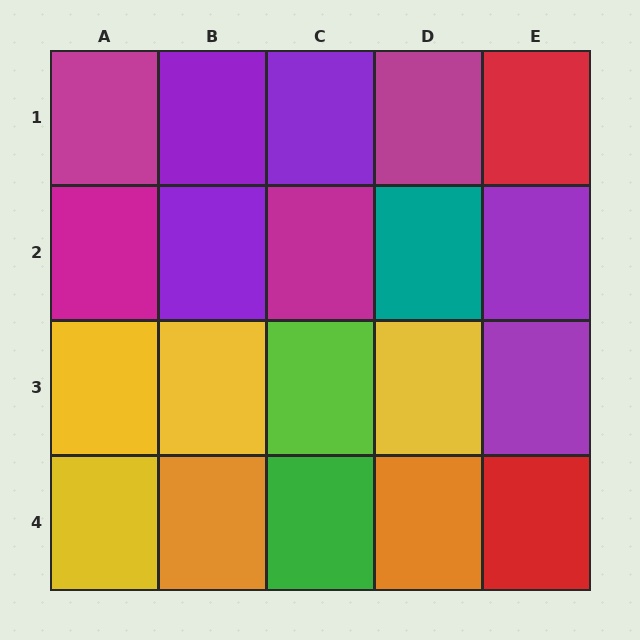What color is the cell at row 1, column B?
Purple.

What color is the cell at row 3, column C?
Lime.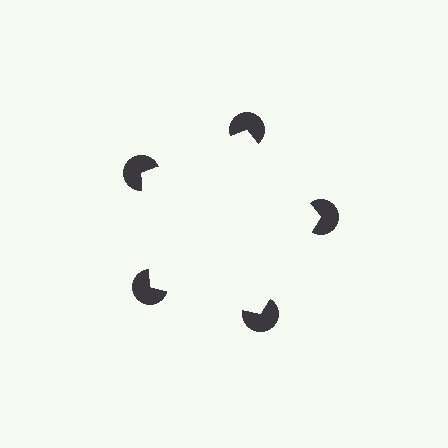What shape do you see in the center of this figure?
An illusory pentagon — its edges are inferred from the aligned wedge cuts in the pac-man discs, not physically drawn.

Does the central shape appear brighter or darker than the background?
It typically appears slightly brighter than the background, even though no actual brightness change is drawn.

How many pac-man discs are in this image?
There are 5 — one at each vertex of the illusory pentagon.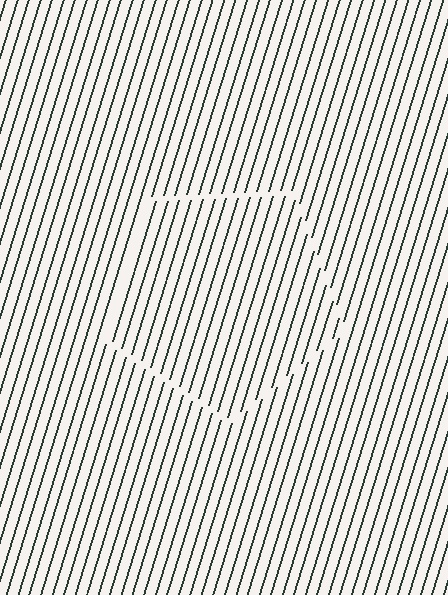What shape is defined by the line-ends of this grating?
An illusory pentagon. The interior of the shape contains the same grating, shifted by half a period — the contour is defined by the phase discontinuity where line-ends from the inner and outer gratings abut.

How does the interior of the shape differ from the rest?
The interior of the shape contains the same grating, shifted by half a period — the contour is defined by the phase discontinuity where line-ends from the inner and outer gratings abut.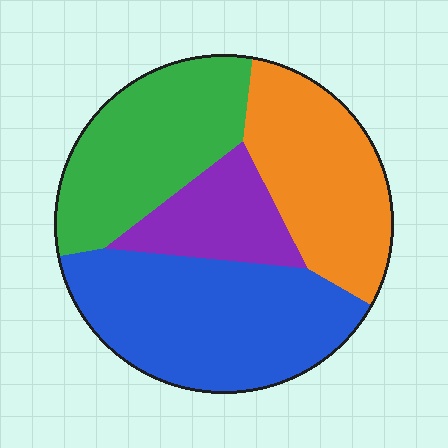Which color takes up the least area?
Purple, at roughly 15%.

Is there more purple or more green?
Green.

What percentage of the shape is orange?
Orange takes up about one quarter (1/4) of the shape.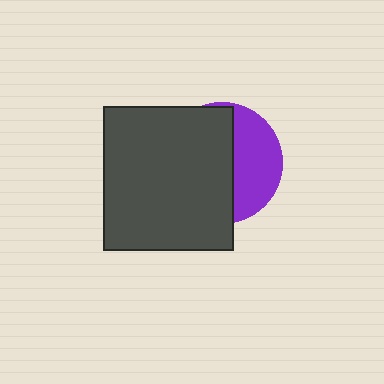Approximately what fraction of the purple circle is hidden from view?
Roughly 61% of the purple circle is hidden behind the dark gray rectangle.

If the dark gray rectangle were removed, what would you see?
You would see the complete purple circle.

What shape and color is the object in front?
The object in front is a dark gray rectangle.